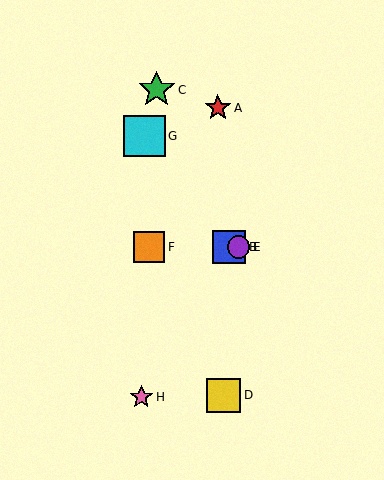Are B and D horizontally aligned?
No, B is at y≈247 and D is at y≈395.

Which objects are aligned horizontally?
Objects B, E, F are aligned horizontally.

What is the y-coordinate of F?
Object F is at y≈247.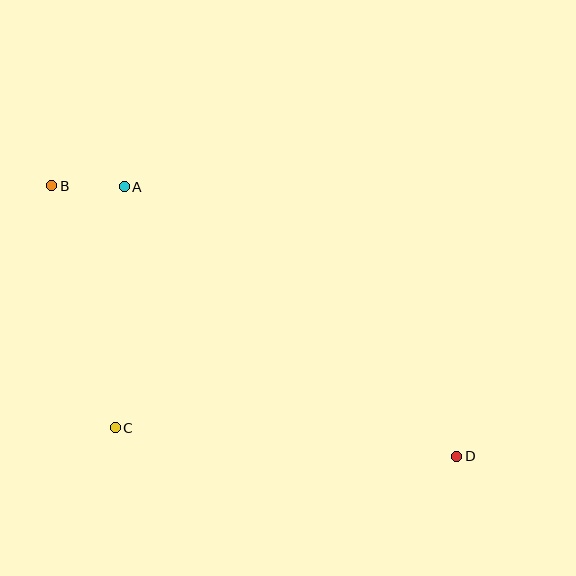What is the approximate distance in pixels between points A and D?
The distance between A and D is approximately 428 pixels.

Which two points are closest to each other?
Points A and B are closest to each other.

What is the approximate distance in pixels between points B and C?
The distance between B and C is approximately 250 pixels.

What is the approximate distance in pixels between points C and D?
The distance between C and D is approximately 343 pixels.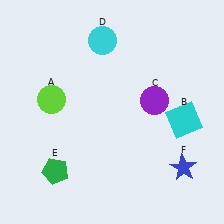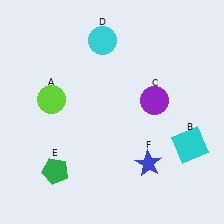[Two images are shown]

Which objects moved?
The objects that moved are: the cyan square (B), the blue star (F).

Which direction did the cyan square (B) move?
The cyan square (B) moved down.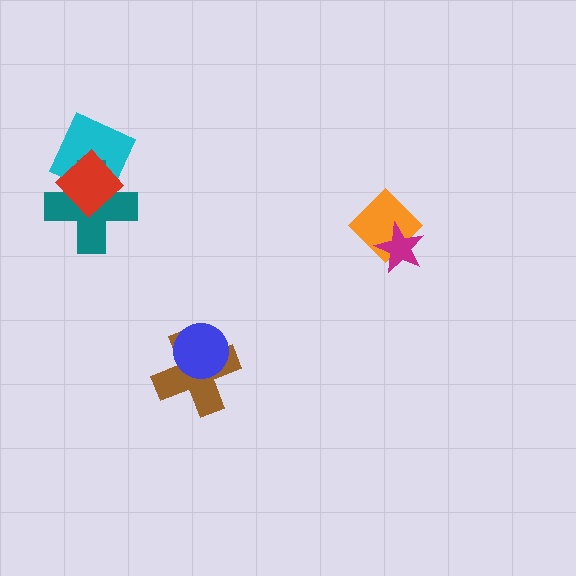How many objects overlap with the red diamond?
2 objects overlap with the red diamond.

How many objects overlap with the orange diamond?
1 object overlaps with the orange diamond.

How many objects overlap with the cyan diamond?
2 objects overlap with the cyan diamond.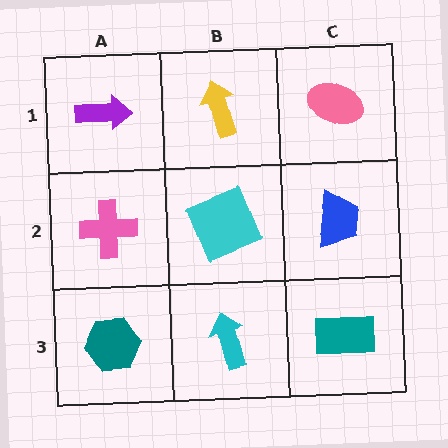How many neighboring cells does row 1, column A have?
2.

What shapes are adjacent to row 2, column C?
A pink ellipse (row 1, column C), a teal rectangle (row 3, column C), a cyan square (row 2, column B).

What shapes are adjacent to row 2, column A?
A purple arrow (row 1, column A), a teal hexagon (row 3, column A), a cyan square (row 2, column B).